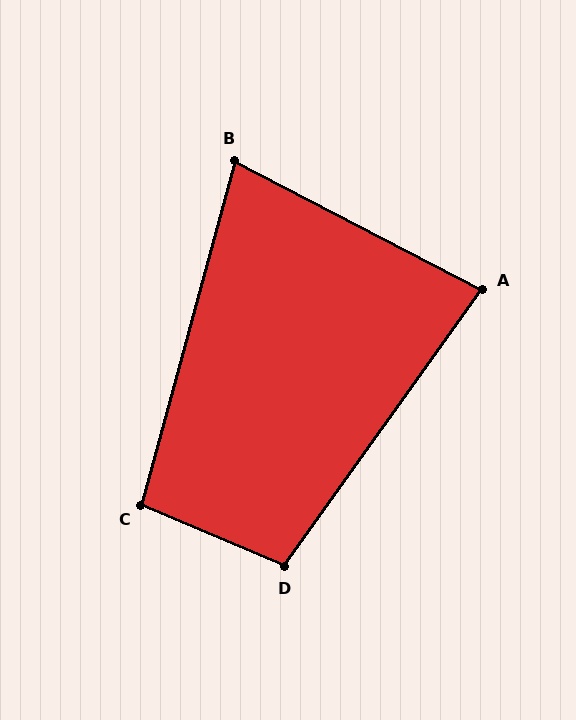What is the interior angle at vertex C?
Approximately 98 degrees (obtuse).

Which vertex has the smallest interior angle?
B, at approximately 78 degrees.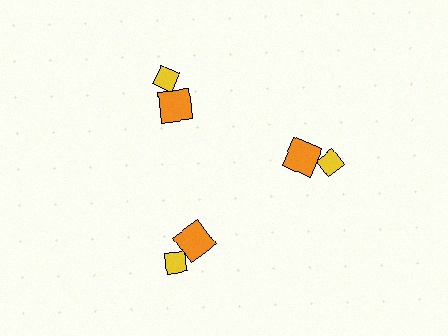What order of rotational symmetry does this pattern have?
This pattern has 3-fold rotational symmetry.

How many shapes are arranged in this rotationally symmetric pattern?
There are 6 shapes, arranged in 3 groups of 2.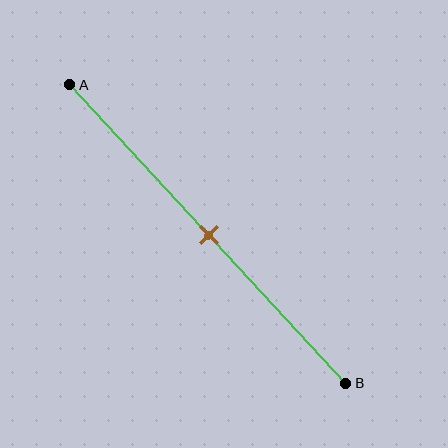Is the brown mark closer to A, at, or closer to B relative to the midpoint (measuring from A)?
The brown mark is approximately at the midpoint of segment AB.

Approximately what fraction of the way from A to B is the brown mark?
The brown mark is approximately 50% of the way from A to B.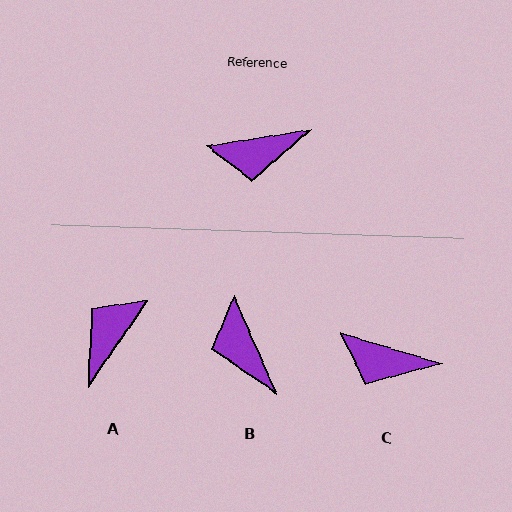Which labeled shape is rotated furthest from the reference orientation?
A, about 134 degrees away.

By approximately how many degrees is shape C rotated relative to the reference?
Approximately 27 degrees clockwise.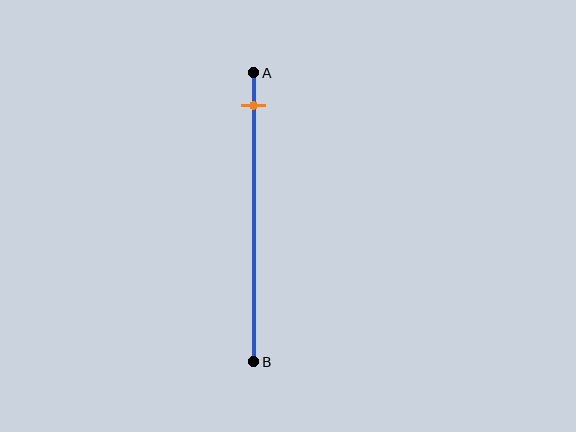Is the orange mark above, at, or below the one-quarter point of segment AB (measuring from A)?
The orange mark is above the one-quarter point of segment AB.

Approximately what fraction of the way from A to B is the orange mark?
The orange mark is approximately 10% of the way from A to B.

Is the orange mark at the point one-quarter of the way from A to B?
No, the mark is at about 10% from A, not at the 25% one-quarter point.